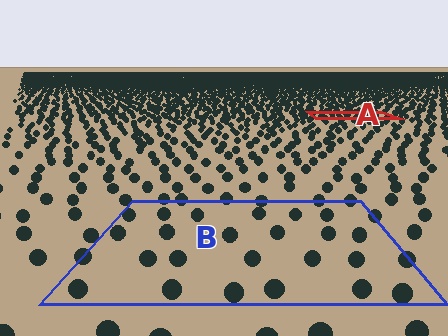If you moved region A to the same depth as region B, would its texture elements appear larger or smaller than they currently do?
They would appear larger. At a closer depth, the same texture elements are projected at a bigger on-screen size.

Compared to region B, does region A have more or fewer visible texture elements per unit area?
Region A has more texture elements per unit area — they are packed more densely because it is farther away.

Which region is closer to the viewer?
Region B is closer. The texture elements there are larger and more spread out.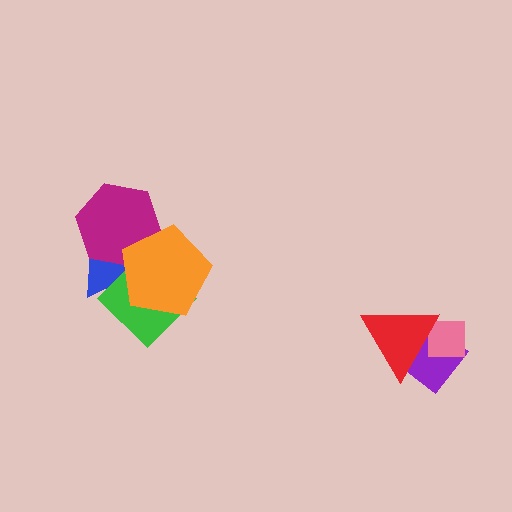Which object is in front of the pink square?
The red triangle is in front of the pink square.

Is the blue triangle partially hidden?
Yes, it is partially covered by another shape.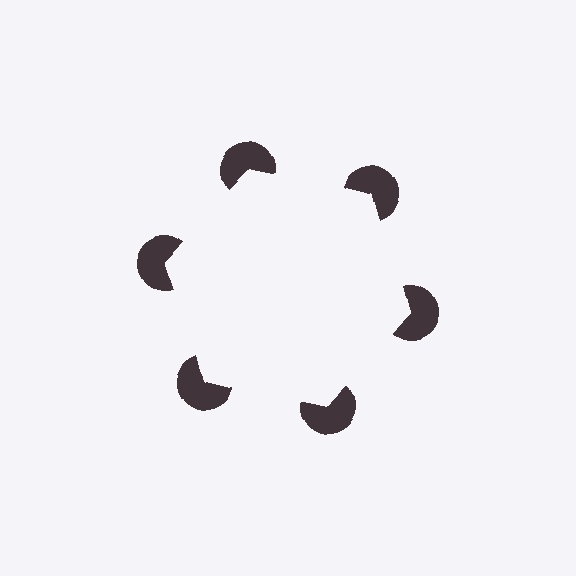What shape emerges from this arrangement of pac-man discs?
An illusory hexagon — its edges are inferred from the aligned wedge cuts in the pac-man discs, not physically drawn.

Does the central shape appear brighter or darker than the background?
It typically appears slightly brighter than the background, even though no actual brightness change is drawn.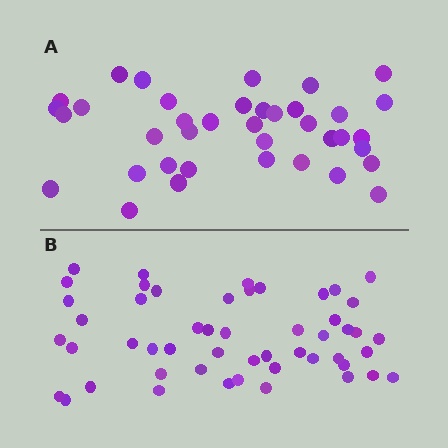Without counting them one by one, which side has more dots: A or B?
Region B (the bottom region) has more dots.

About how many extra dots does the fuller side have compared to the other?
Region B has approximately 15 more dots than region A.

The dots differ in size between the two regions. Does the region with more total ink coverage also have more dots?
No. Region A has more total ink coverage because its dots are larger, but region B actually contains more individual dots. Total area can be misleading — the number of items is what matters here.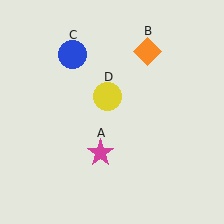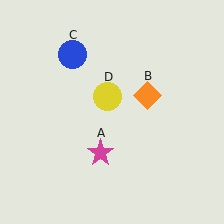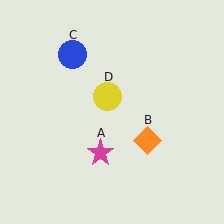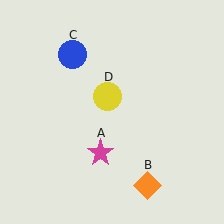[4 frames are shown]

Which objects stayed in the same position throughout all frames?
Magenta star (object A) and blue circle (object C) and yellow circle (object D) remained stationary.